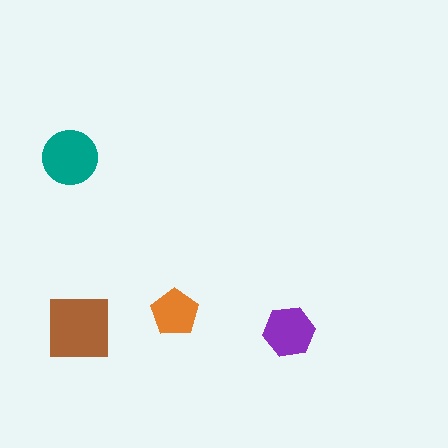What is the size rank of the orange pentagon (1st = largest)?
4th.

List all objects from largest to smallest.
The brown square, the teal circle, the purple hexagon, the orange pentagon.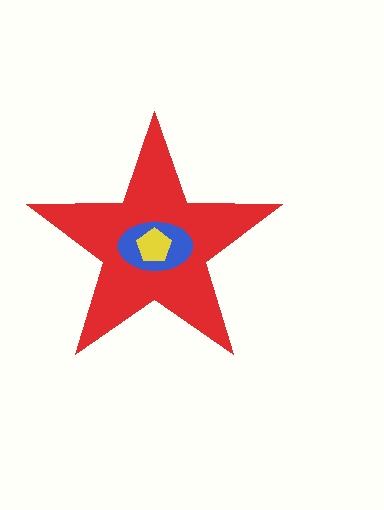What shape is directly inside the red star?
The blue ellipse.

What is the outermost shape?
The red star.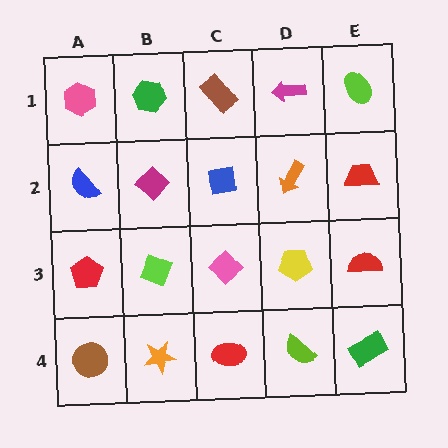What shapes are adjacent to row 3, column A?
A blue semicircle (row 2, column A), a brown circle (row 4, column A), a lime diamond (row 3, column B).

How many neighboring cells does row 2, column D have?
4.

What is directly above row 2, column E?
A lime ellipse.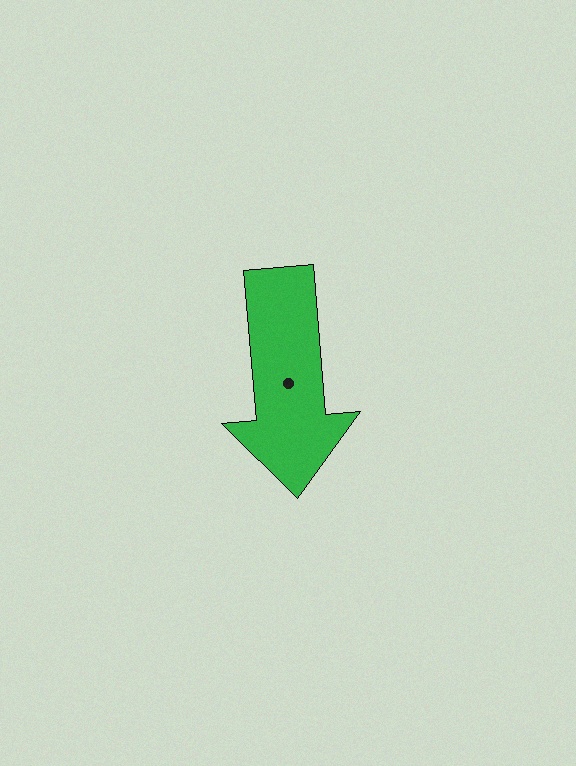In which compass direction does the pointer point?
South.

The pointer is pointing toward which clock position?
Roughly 6 o'clock.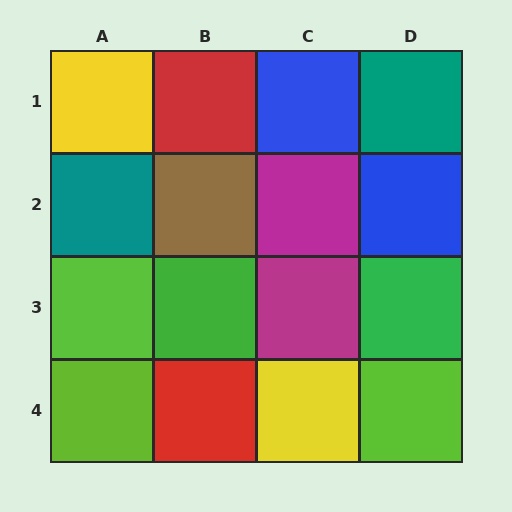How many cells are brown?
1 cell is brown.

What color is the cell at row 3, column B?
Green.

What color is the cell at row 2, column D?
Blue.